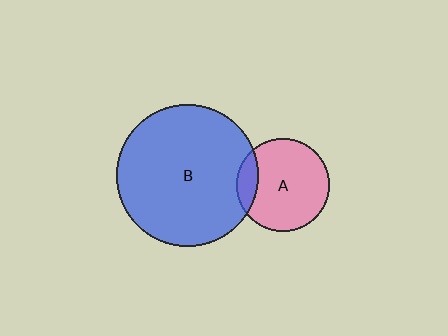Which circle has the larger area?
Circle B (blue).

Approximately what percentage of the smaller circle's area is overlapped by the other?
Approximately 15%.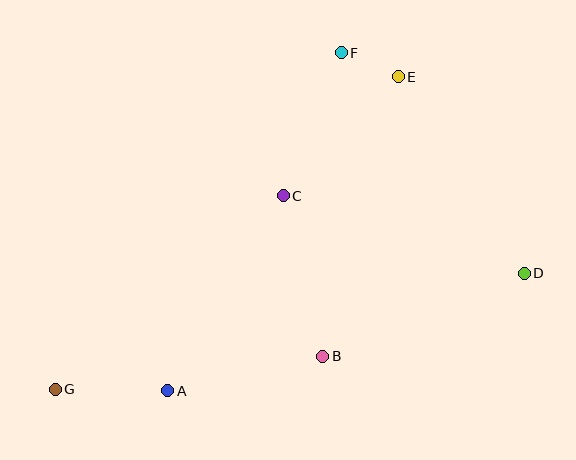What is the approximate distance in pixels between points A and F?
The distance between A and F is approximately 380 pixels.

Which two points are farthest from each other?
Points D and G are farthest from each other.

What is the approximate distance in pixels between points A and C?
The distance between A and C is approximately 227 pixels.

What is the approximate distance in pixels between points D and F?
The distance between D and F is approximately 287 pixels.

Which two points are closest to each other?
Points E and F are closest to each other.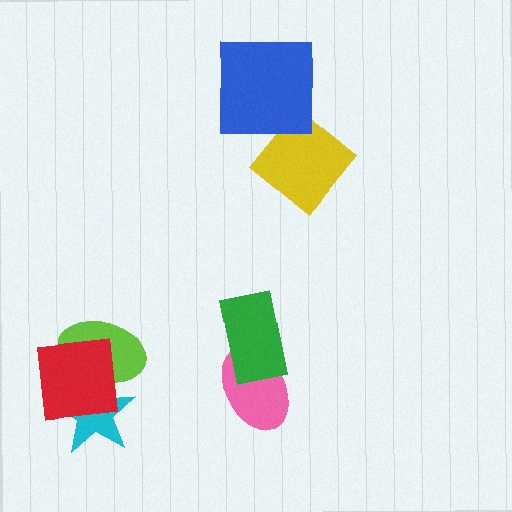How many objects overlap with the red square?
2 objects overlap with the red square.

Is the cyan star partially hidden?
Yes, it is partially covered by another shape.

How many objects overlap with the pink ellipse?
1 object overlaps with the pink ellipse.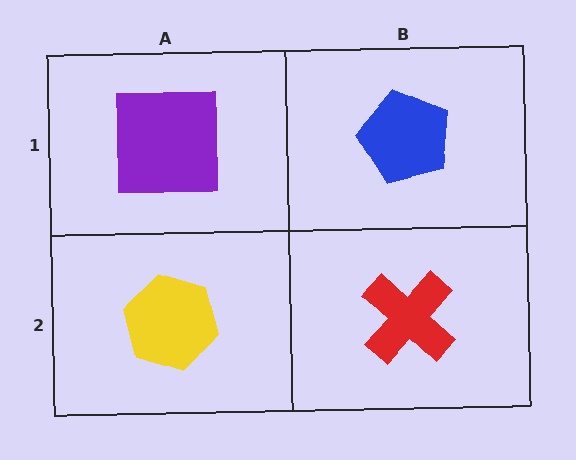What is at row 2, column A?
A yellow hexagon.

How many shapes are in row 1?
2 shapes.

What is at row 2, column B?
A red cross.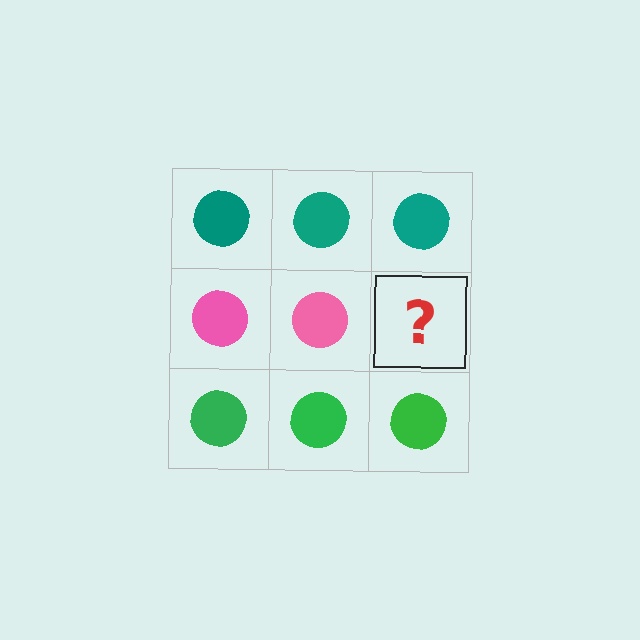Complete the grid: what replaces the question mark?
The question mark should be replaced with a pink circle.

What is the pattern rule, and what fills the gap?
The rule is that each row has a consistent color. The gap should be filled with a pink circle.